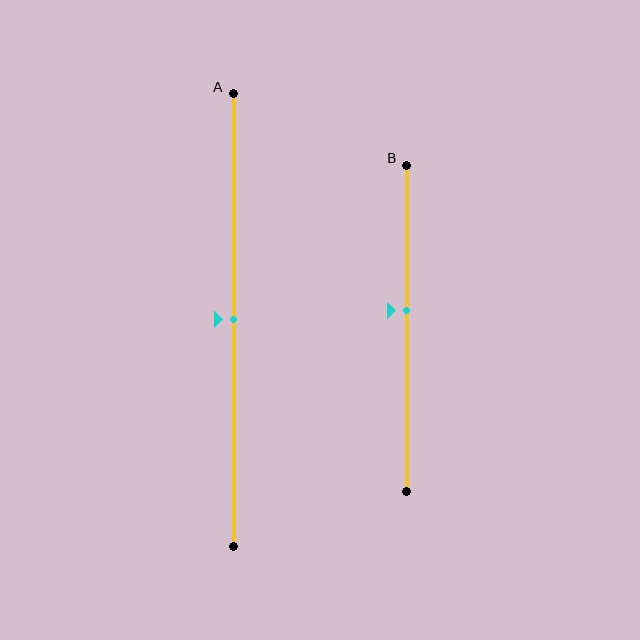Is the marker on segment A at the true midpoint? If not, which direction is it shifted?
Yes, the marker on segment A is at the true midpoint.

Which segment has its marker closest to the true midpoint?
Segment A has its marker closest to the true midpoint.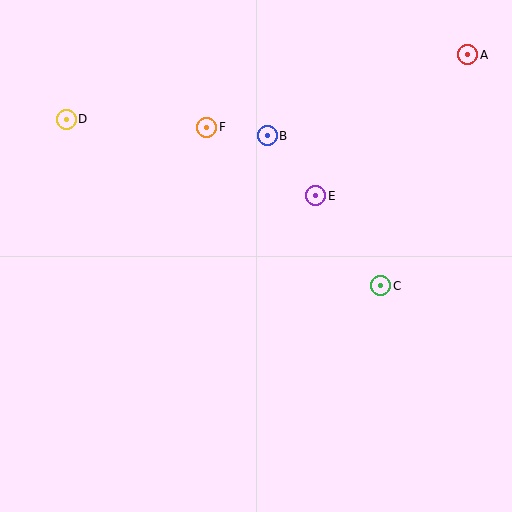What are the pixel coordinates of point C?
Point C is at (381, 286).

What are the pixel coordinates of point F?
Point F is at (207, 127).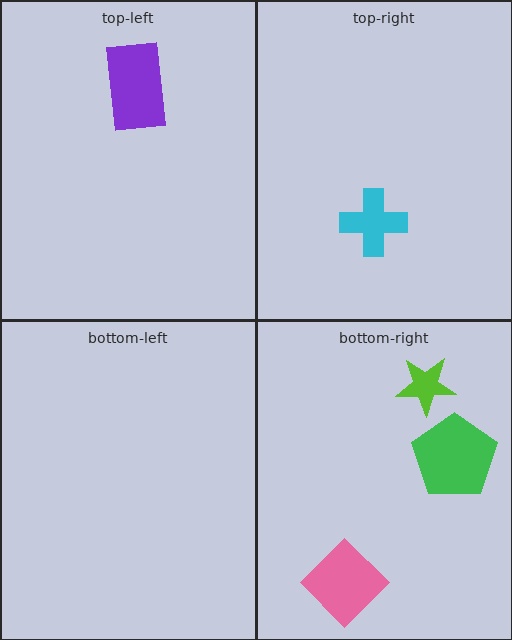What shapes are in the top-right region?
The cyan cross.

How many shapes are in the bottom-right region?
3.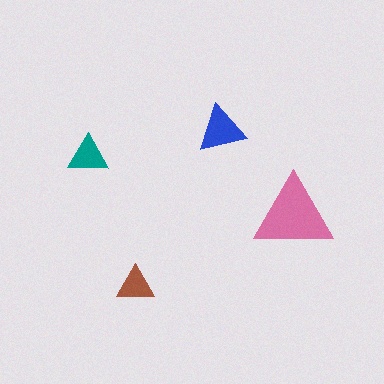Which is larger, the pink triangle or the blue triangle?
The pink one.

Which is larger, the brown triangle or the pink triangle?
The pink one.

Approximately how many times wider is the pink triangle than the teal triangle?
About 2 times wider.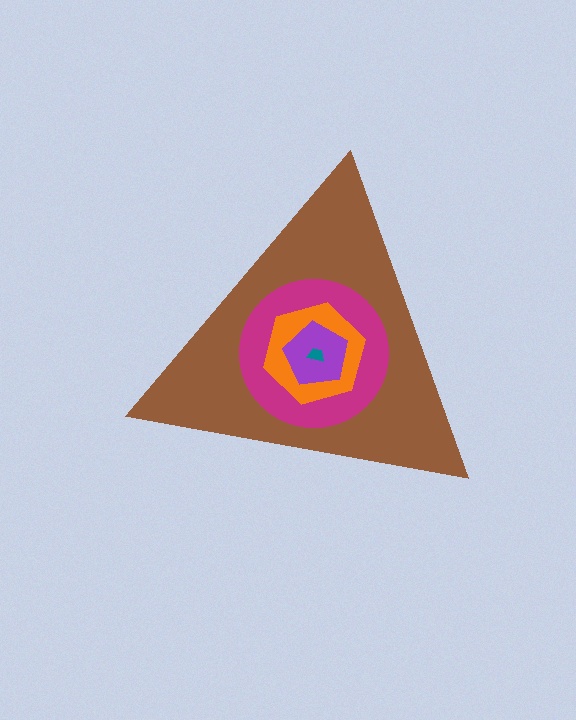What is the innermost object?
The teal trapezoid.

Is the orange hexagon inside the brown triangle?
Yes.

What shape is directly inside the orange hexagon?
The purple pentagon.